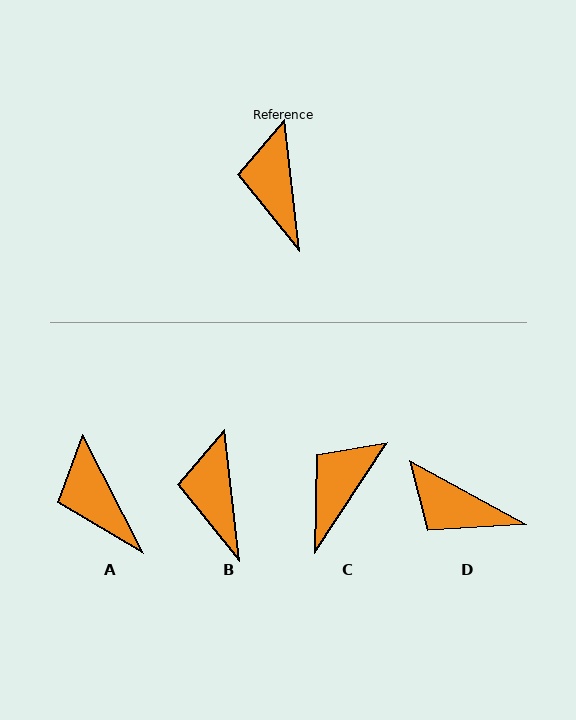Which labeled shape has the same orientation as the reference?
B.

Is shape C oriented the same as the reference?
No, it is off by about 40 degrees.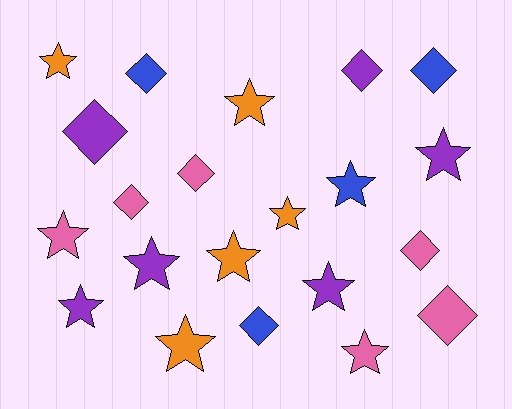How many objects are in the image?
There are 21 objects.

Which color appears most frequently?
Pink, with 6 objects.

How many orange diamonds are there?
There are no orange diamonds.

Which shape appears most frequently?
Star, with 12 objects.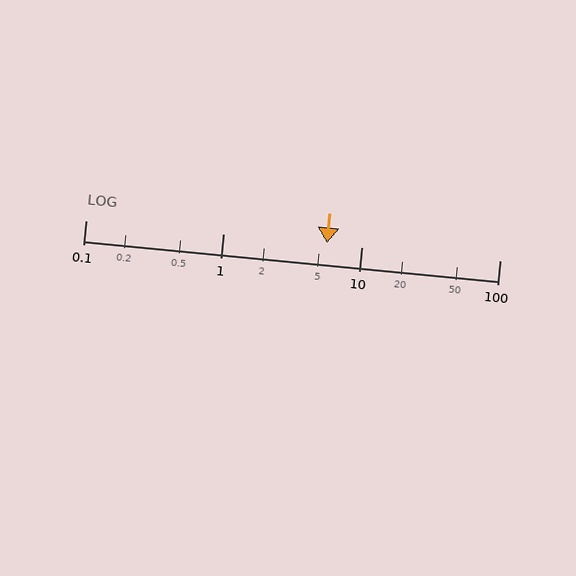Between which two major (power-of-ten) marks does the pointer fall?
The pointer is between 1 and 10.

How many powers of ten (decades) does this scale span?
The scale spans 3 decades, from 0.1 to 100.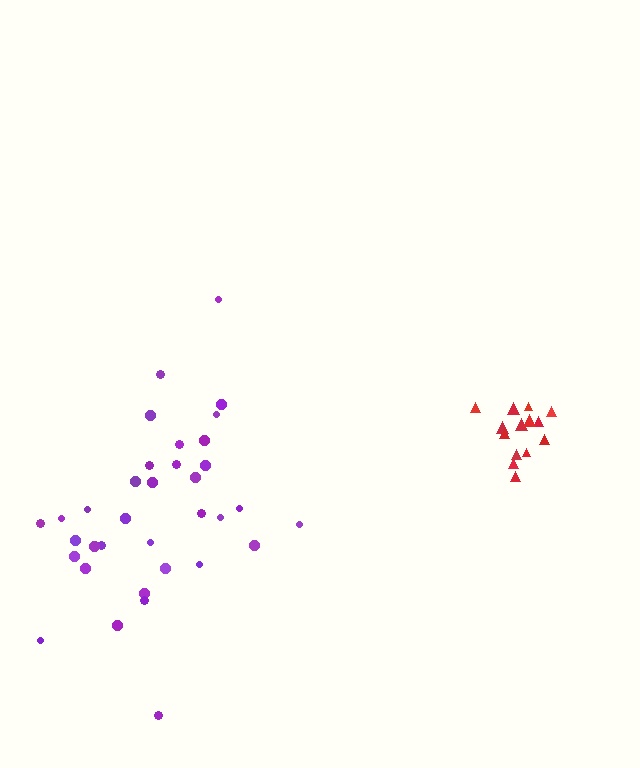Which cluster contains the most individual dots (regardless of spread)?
Purple (35).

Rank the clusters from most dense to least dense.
red, purple.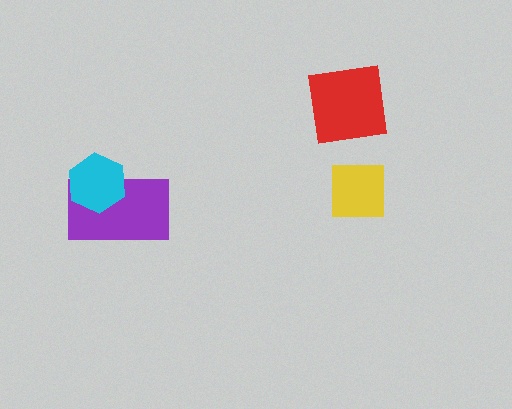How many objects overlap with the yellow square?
0 objects overlap with the yellow square.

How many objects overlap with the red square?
0 objects overlap with the red square.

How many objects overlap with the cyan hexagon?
1 object overlaps with the cyan hexagon.